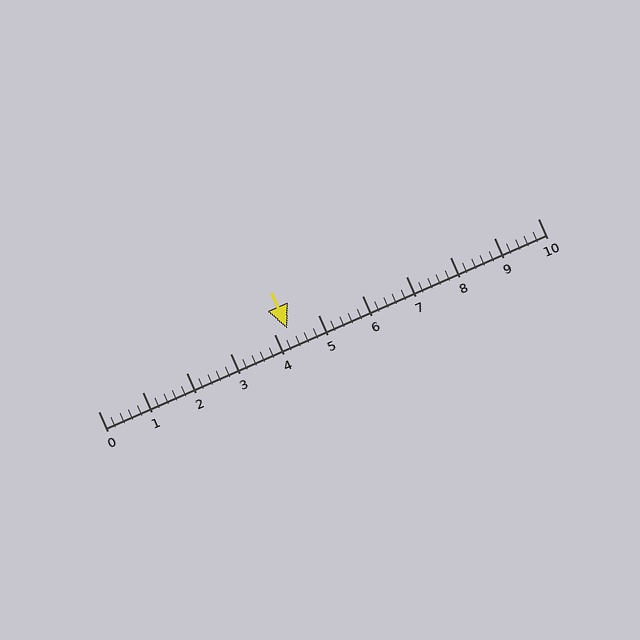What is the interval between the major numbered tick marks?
The major tick marks are spaced 1 units apart.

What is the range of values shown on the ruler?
The ruler shows values from 0 to 10.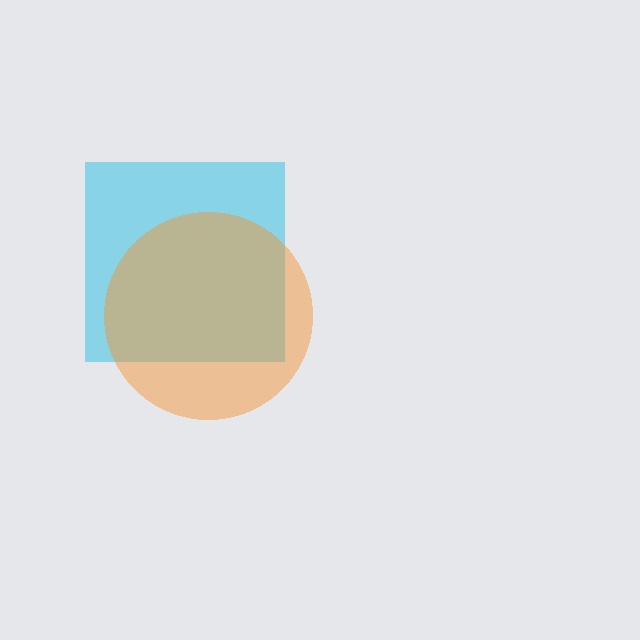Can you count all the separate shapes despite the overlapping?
Yes, there are 2 separate shapes.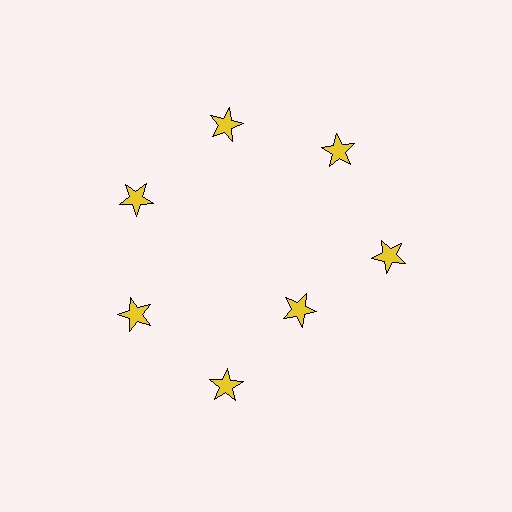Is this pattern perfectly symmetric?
No. The 7 yellow stars are arranged in a ring, but one element near the 5 o'clock position is pulled inward toward the center, breaking the 7-fold rotational symmetry.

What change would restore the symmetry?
The symmetry would be restored by moving it outward, back onto the ring so that all 7 stars sit at equal angles and equal distance from the center.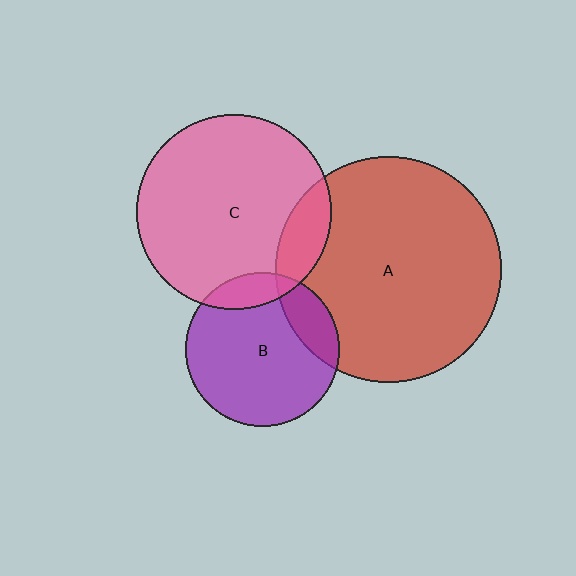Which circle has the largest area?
Circle A (red).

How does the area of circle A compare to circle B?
Approximately 2.2 times.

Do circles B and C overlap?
Yes.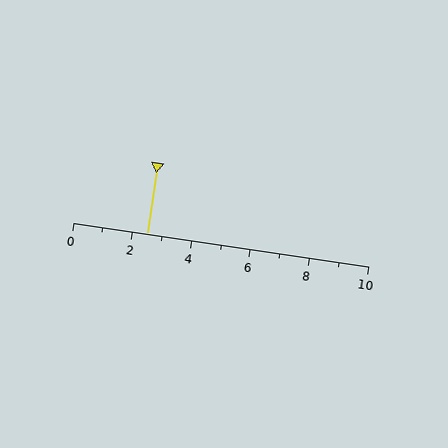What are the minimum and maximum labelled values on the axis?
The axis runs from 0 to 10.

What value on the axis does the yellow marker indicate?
The marker indicates approximately 2.5.